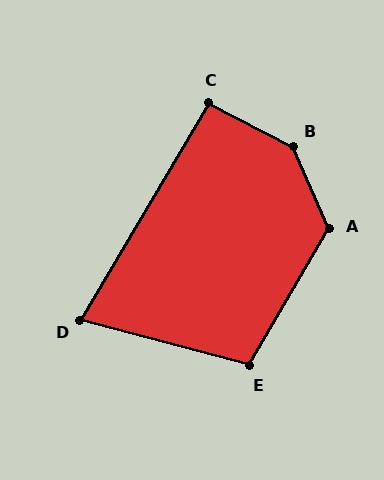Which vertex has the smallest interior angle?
D, at approximately 74 degrees.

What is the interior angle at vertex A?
Approximately 126 degrees (obtuse).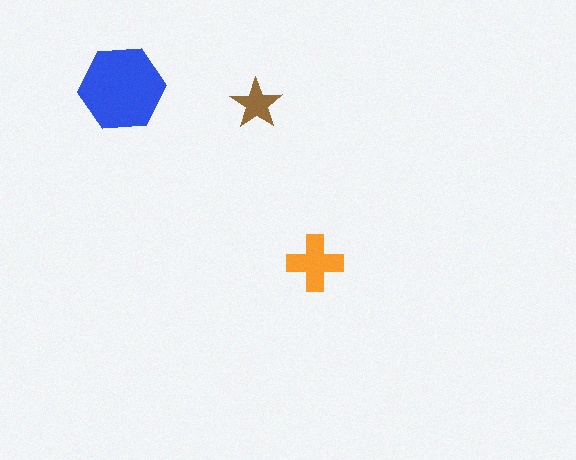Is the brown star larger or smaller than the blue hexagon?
Smaller.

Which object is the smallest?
The brown star.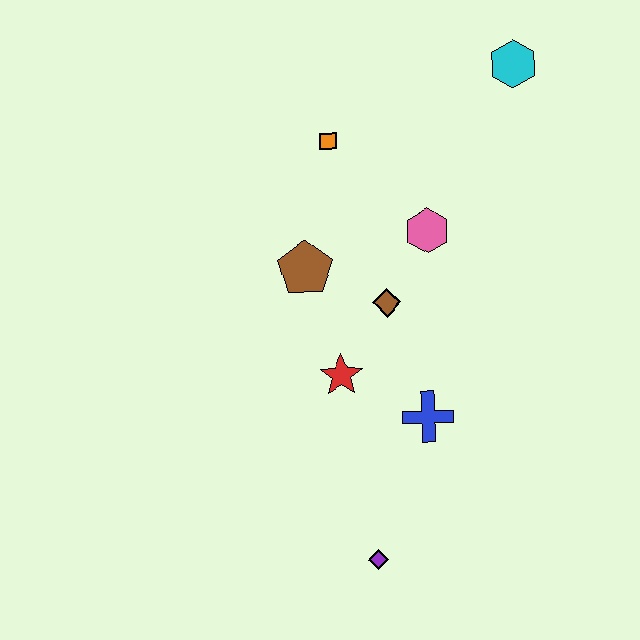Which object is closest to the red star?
The brown diamond is closest to the red star.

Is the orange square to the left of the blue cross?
Yes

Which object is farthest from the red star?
The cyan hexagon is farthest from the red star.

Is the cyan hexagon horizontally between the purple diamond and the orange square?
No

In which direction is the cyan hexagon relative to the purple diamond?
The cyan hexagon is above the purple diamond.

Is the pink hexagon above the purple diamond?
Yes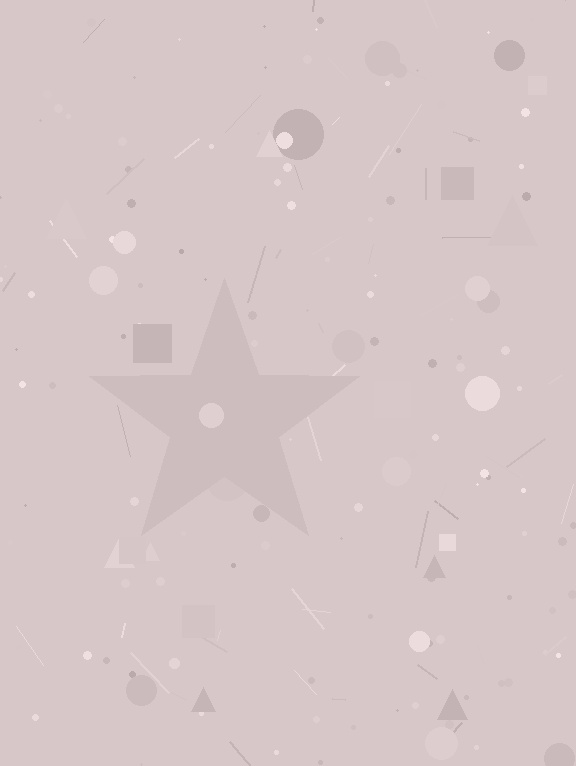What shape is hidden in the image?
A star is hidden in the image.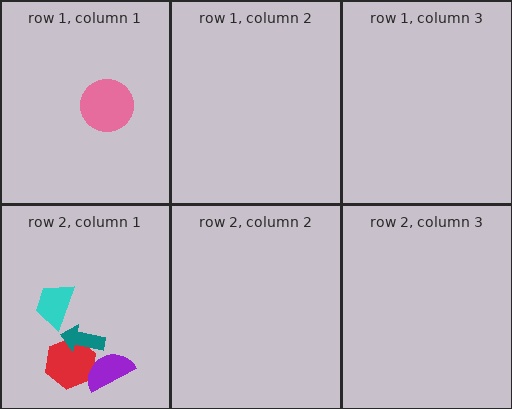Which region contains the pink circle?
The row 1, column 1 region.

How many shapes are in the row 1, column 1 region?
1.